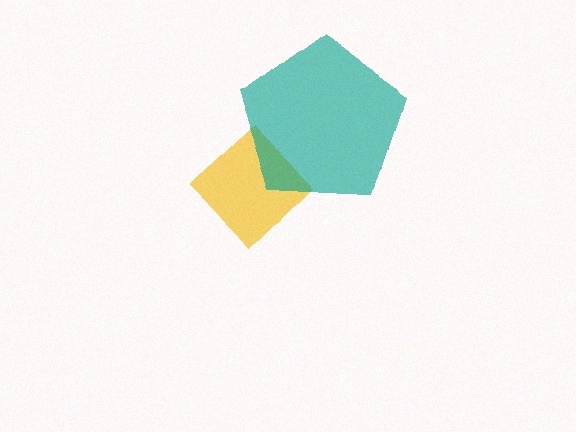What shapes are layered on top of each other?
The layered shapes are: a yellow diamond, a teal pentagon.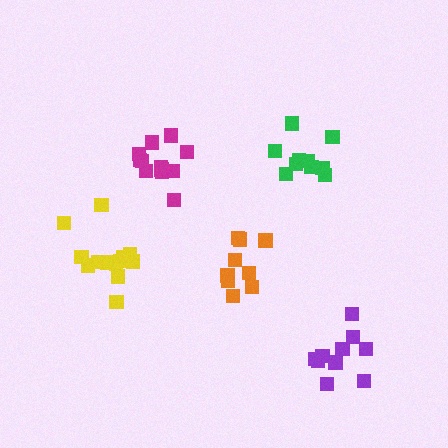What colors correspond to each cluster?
The clusters are colored: orange, magenta, purple, yellow, green.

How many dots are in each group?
Group 1: 9 dots, Group 2: 12 dots, Group 3: 10 dots, Group 4: 13 dots, Group 5: 10 dots (54 total).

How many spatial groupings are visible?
There are 5 spatial groupings.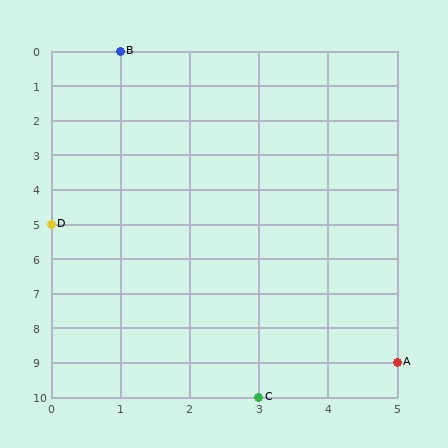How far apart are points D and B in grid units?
Points D and B are 1 column and 5 rows apart (about 5.1 grid units diagonally).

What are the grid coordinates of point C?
Point C is at grid coordinates (3, 10).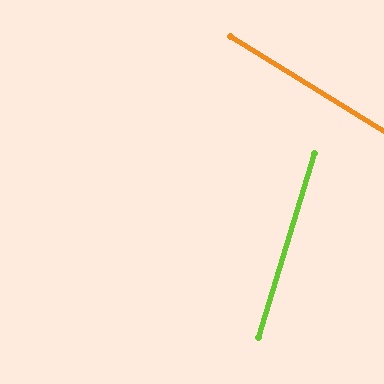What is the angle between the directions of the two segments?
Approximately 75 degrees.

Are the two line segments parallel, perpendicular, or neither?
Neither parallel nor perpendicular — they differ by about 75°.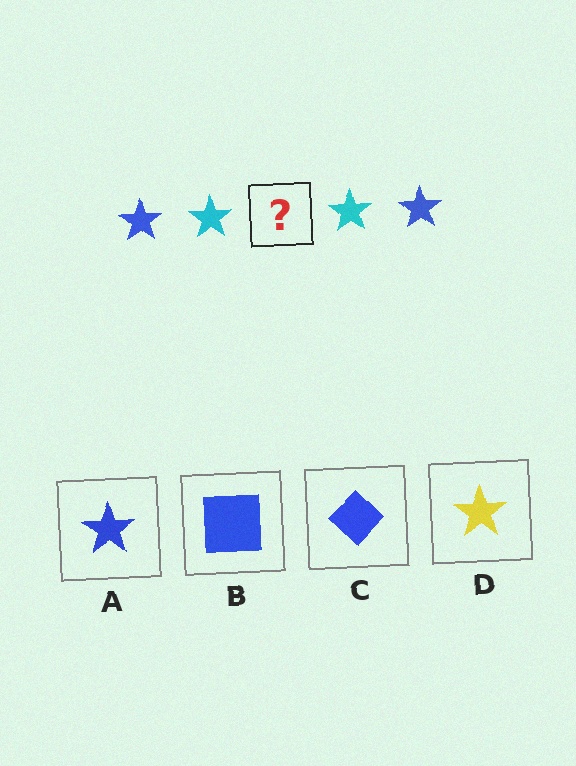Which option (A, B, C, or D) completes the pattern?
A.